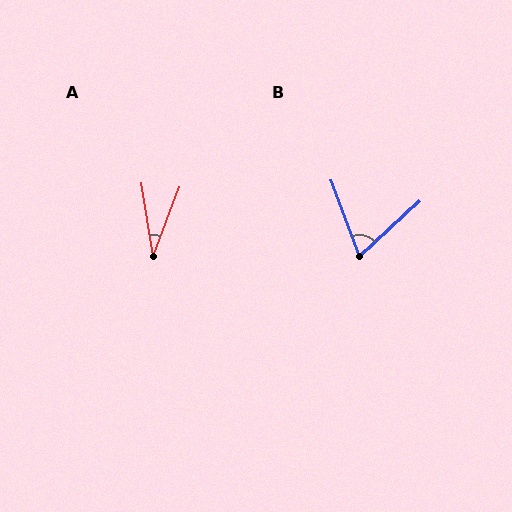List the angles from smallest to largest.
A (29°), B (67°).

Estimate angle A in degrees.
Approximately 29 degrees.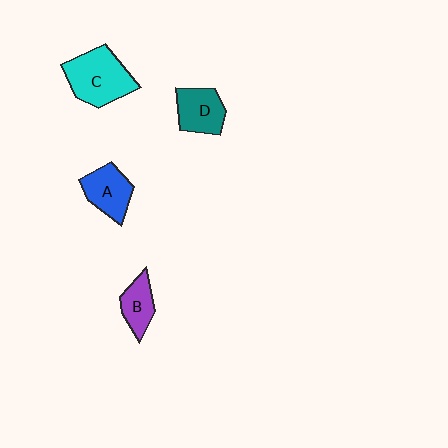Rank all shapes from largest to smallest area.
From largest to smallest: C (cyan), A (blue), D (teal), B (purple).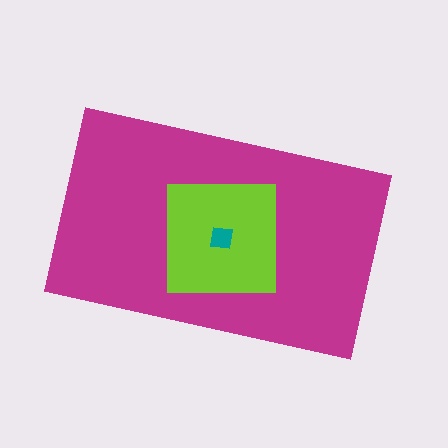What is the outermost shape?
The magenta rectangle.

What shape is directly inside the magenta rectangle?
The lime square.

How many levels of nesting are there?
3.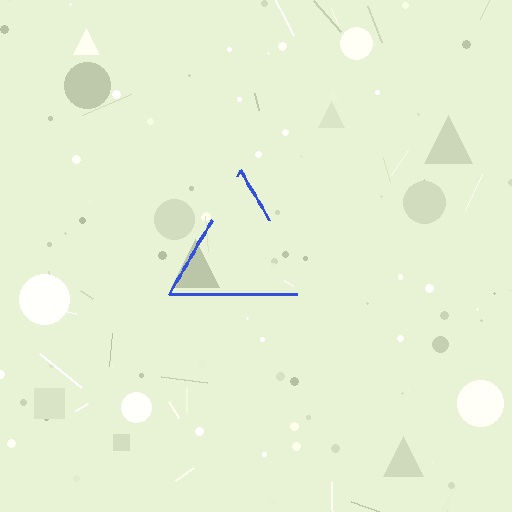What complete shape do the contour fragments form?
The contour fragments form a triangle.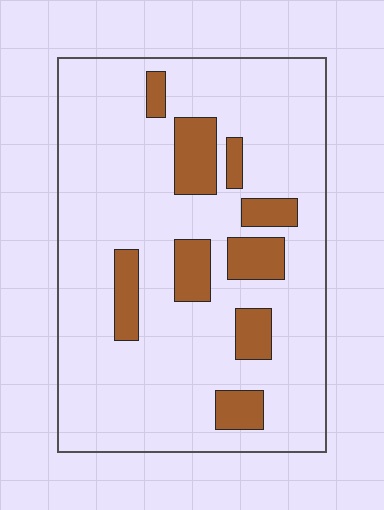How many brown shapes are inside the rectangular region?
9.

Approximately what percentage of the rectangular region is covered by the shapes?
Approximately 15%.